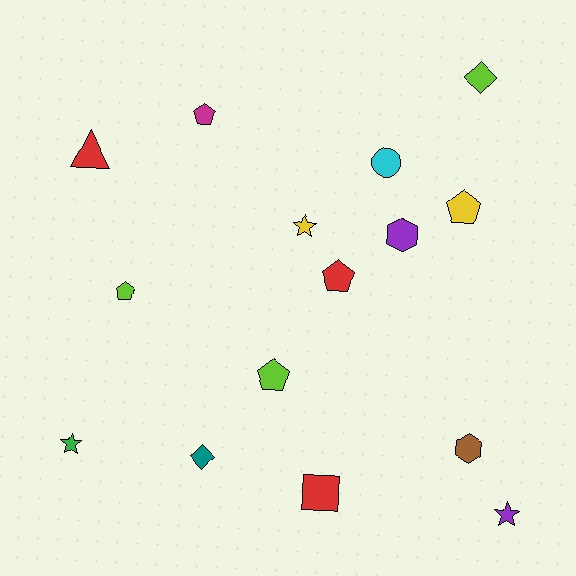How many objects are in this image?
There are 15 objects.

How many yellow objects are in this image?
There are 2 yellow objects.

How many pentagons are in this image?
There are 5 pentagons.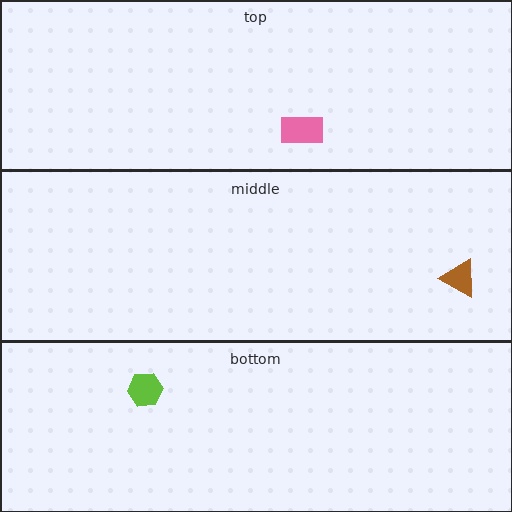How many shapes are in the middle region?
1.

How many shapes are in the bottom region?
1.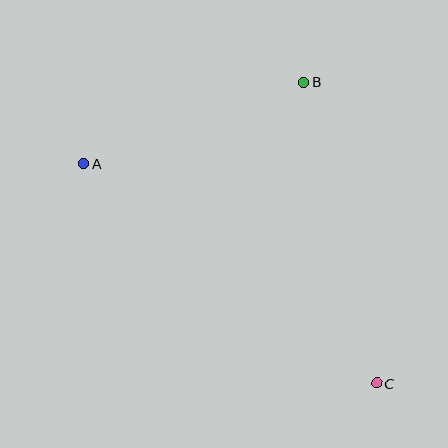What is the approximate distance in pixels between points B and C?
The distance between B and C is approximately 310 pixels.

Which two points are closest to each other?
Points A and B are closest to each other.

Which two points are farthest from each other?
Points A and C are farthest from each other.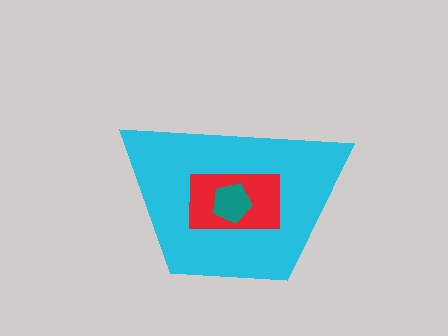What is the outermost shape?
The cyan trapezoid.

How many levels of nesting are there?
3.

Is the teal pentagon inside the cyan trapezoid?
Yes.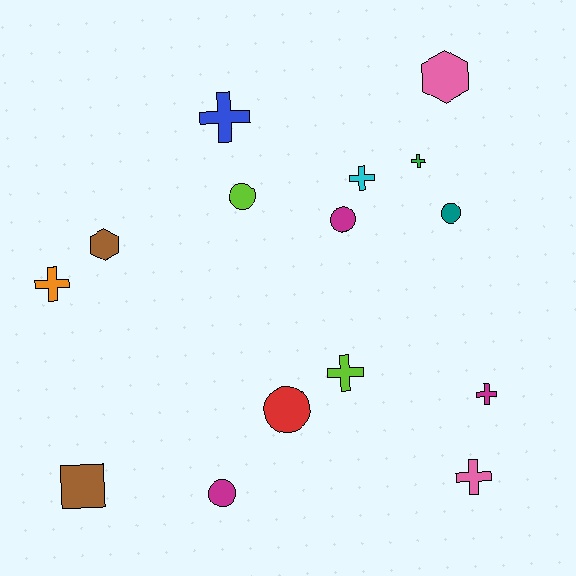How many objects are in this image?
There are 15 objects.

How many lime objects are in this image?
There are 2 lime objects.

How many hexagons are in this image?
There are 2 hexagons.